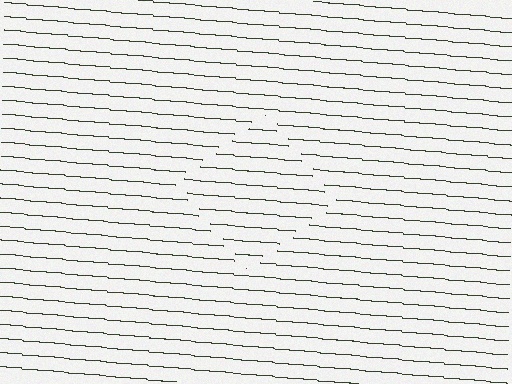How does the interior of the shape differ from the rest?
The interior of the shape contains the same grating, shifted by half a period — the contour is defined by the phase discontinuity where line-ends from the inner and outer gratings abut.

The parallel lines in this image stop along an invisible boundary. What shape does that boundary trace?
An illusory square. The interior of the shape contains the same grating, shifted by half a period — the contour is defined by the phase discontinuity where line-ends from the inner and outer gratings abut.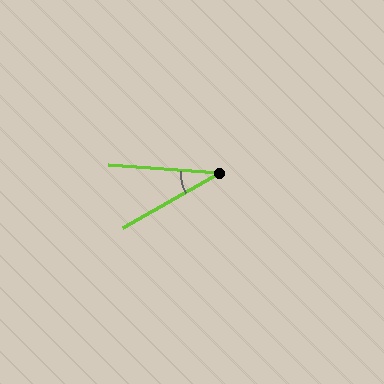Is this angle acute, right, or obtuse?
It is acute.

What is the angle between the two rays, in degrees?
Approximately 33 degrees.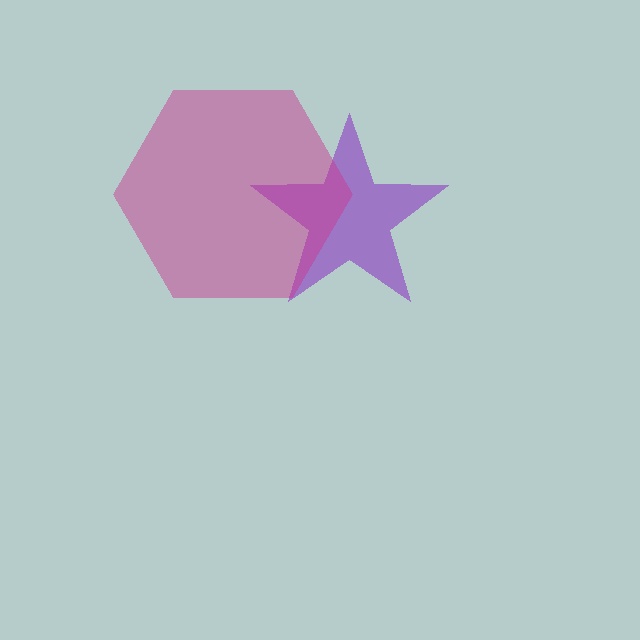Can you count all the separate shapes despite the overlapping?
Yes, there are 2 separate shapes.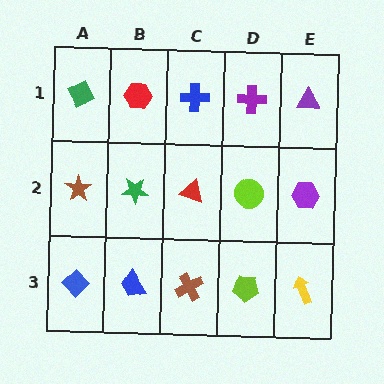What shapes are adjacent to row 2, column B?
A red hexagon (row 1, column B), a blue trapezoid (row 3, column B), a brown star (row 2, column A), a red triangle (row 2, column C).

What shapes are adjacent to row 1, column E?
A purple hexagon (row 2, column E), a purple cross (row 1, column D).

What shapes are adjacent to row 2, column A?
A green diamond (row 1, column A), a blue diamond (row 3, column A), a green star (row 2, column B).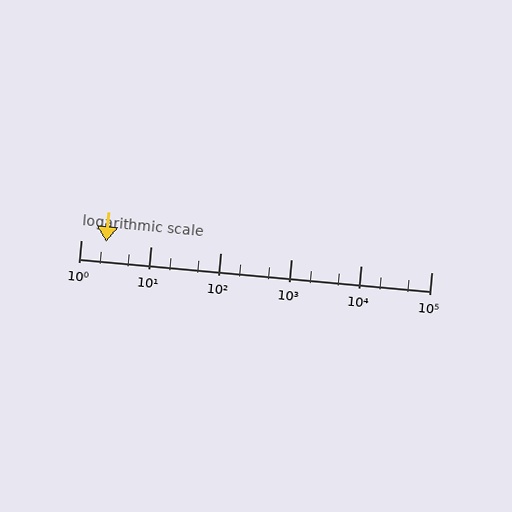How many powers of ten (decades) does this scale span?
The scale spans 5 decades, from 1 to 100000.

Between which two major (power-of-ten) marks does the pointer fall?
The pointer is between 1 and 10.